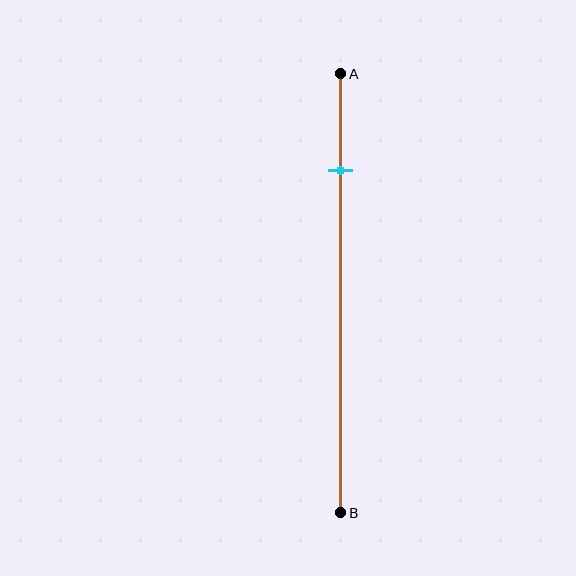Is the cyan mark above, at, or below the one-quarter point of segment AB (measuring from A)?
The cyan mark is approximately at the one-quarter point of segment AB.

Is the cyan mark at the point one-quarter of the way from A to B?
Yes, the mark is approximately at the one-quarter point.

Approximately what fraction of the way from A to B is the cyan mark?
The cyan mark is approximately 20% of the way from A to B.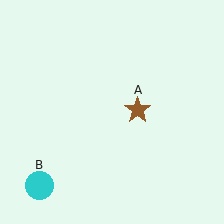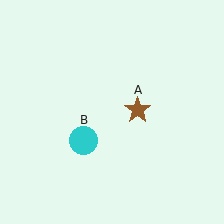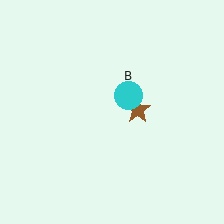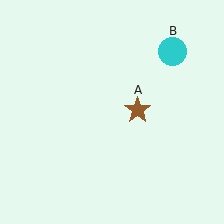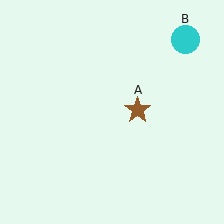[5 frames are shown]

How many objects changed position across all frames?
1 object changed position: cyan circle (object B).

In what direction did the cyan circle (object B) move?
The cyan circle (object B) moved up and to the right.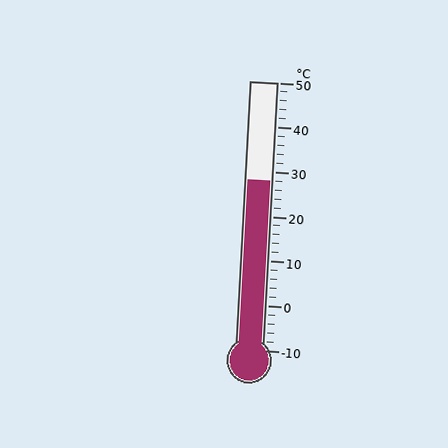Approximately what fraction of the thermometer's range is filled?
The thermometer is filled to approximately 65% of its range.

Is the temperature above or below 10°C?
The temperature is above 10°C.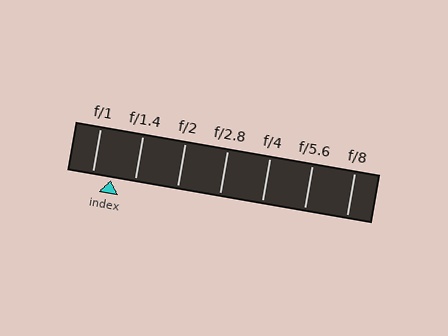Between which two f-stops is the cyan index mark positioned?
The index mark is between f/1 and f/1.4.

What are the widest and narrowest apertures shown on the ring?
The widest aperture shown is f/1 and the narrowest is f/8.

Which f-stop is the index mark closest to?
The index mark is closest to f/1.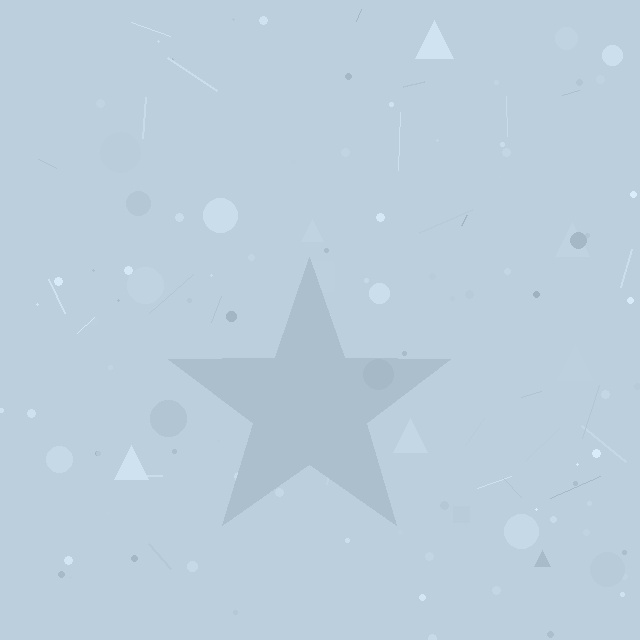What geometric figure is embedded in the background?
A star is embedded in the background.